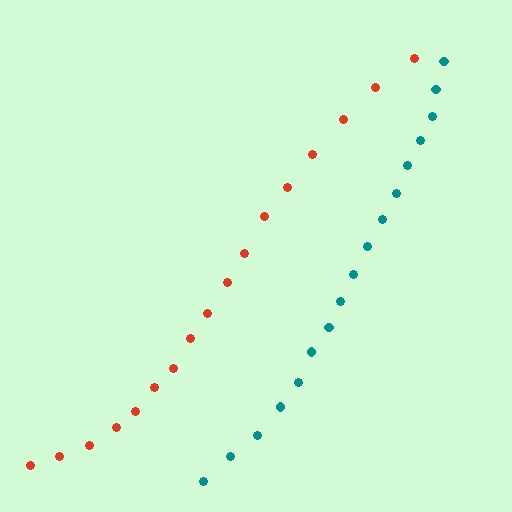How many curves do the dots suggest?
There are 2 distinct paths.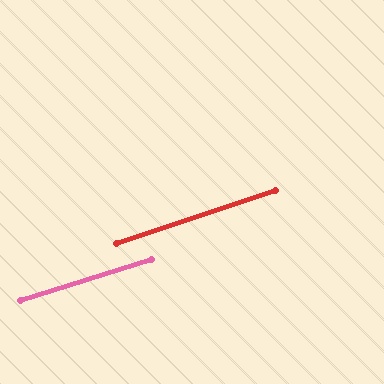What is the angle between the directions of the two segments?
Approximately 1 degree.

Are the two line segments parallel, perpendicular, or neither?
Parallel — their directions differ by only 0.9°.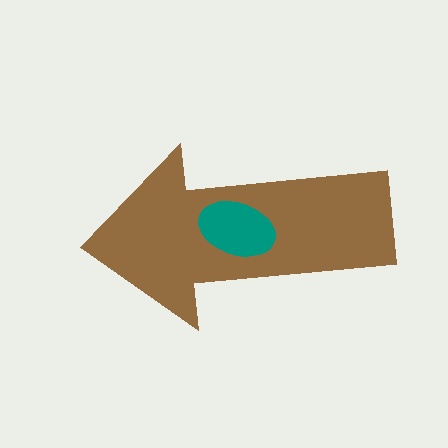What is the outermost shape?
The brown arrow.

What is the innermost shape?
The teal ellipse.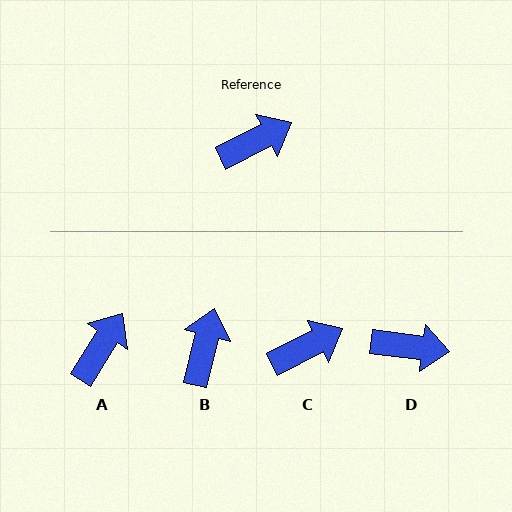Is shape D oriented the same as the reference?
No, it is off by about 34 degrees.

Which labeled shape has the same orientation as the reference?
C.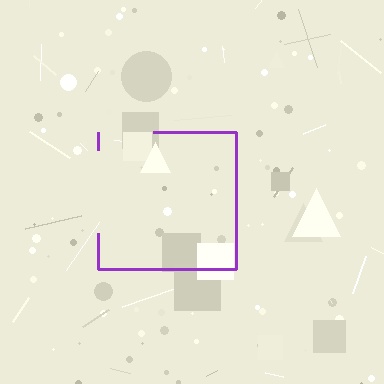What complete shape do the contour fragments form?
The contour fragments form a square.